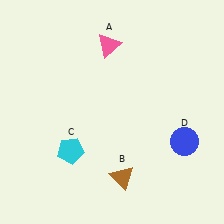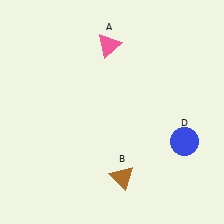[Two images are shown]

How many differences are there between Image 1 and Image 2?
There is 1 difference between the two images.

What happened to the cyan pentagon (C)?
The cyan pentagon (C) was removed in Image 2. It was in the bottom-left area of Image 1.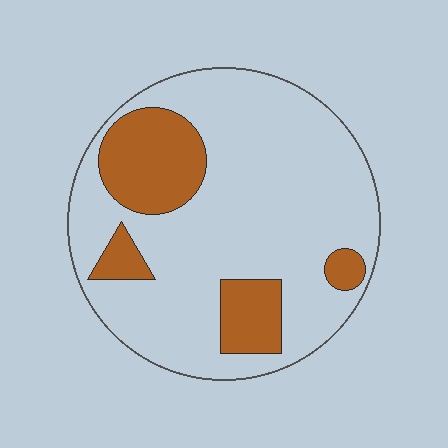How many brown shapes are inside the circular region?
4.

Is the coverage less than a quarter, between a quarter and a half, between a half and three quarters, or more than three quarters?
Less than a quarter.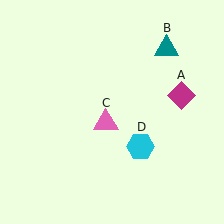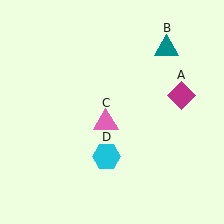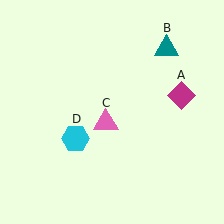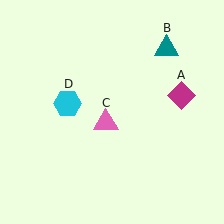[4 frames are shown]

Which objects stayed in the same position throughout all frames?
Magenta diamond (object A) and teal triangle (object B) and pink triangle (object C) remained stationary.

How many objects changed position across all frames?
1 object changed position: cyan hexagon (object D).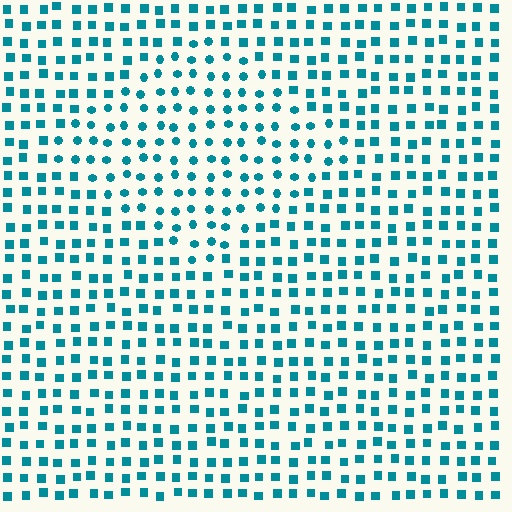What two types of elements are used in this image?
The image uses circles inside the diamond region and squares outside it.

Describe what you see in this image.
The image is filled with small teal elements arranged in a uniform grid. A diamond-shaped region contains circles, while the surrounding area contains squares. The boundary is defined purely by the change in element shape.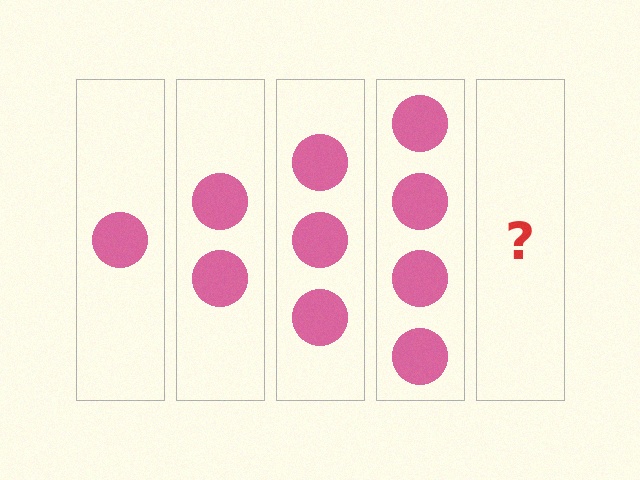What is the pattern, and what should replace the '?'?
The pattern is that each step adds one more circle. The '?' should be 5 circles.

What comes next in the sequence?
The next element should be 5 circles.